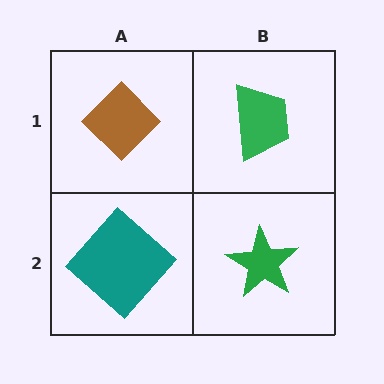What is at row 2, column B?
A green star.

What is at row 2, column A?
A teal diamond.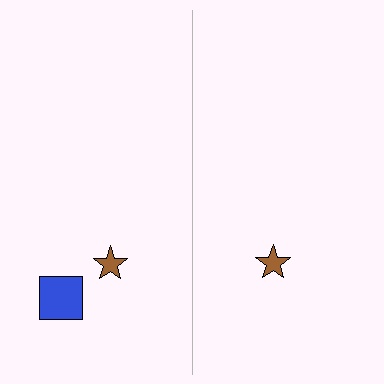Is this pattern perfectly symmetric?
No, the pattern is not perfectly symmetric. A blue square is missing from the right side.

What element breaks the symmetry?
A blue square is missing from the right side.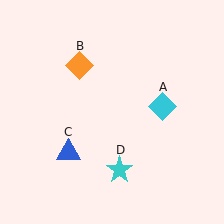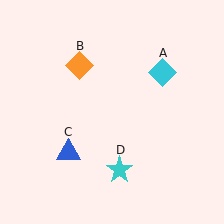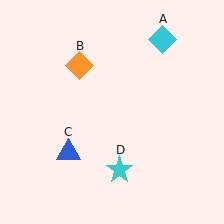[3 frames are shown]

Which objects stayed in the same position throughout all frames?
Orange diamond (object B) and blue triangle (object C) and cyan star (object D) remained stationary.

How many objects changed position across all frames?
1 object changed position: cyan diamond (object A).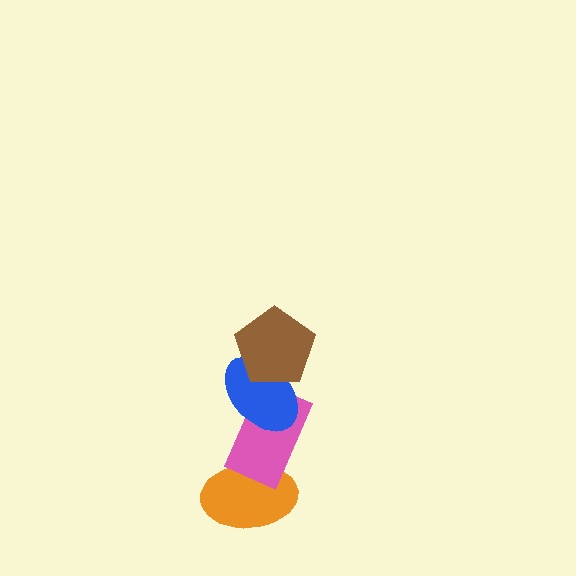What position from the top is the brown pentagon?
The brown pentagon is 1st from the top.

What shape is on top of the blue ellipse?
The brown pentagon is on top of the blue ellipse.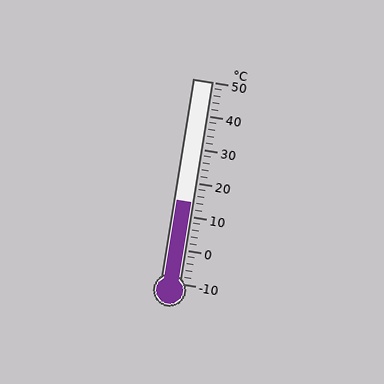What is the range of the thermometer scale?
The thermometer scale ranges from -10°C to 50°C.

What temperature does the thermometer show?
The thermometer shows approximately 14°C.